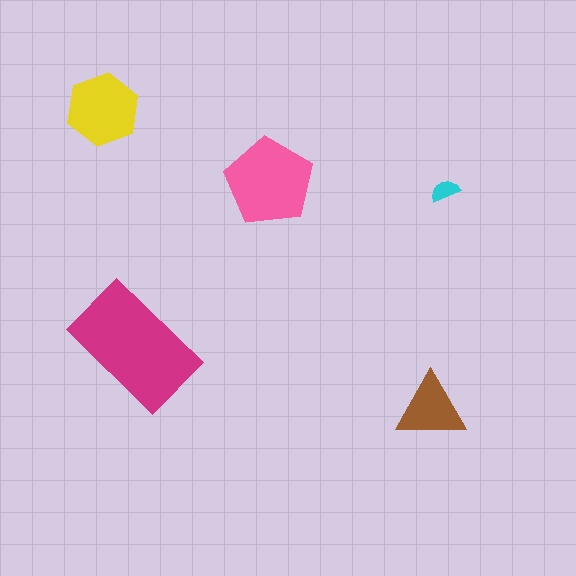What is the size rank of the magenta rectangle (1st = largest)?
1st.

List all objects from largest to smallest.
The magenta rectangle, the pink pentagon, the yellow hexagon, the brown triangle, the cyan semicircle.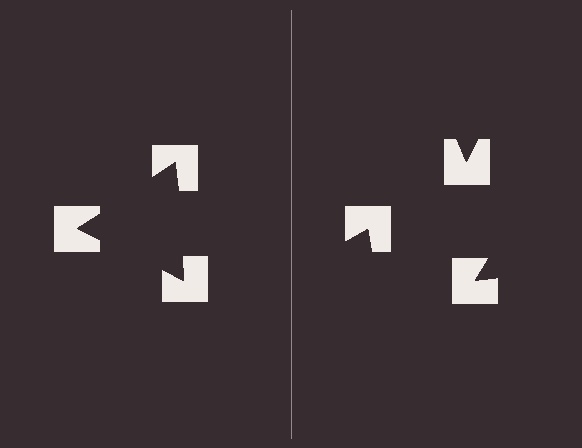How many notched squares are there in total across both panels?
6 — 3 on each side.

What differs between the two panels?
The notched squares are positioned identically on both sides; only the wedge orientations differ. On the left they align to a triangle; on the right they are misaligned.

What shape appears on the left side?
An illusory triangle.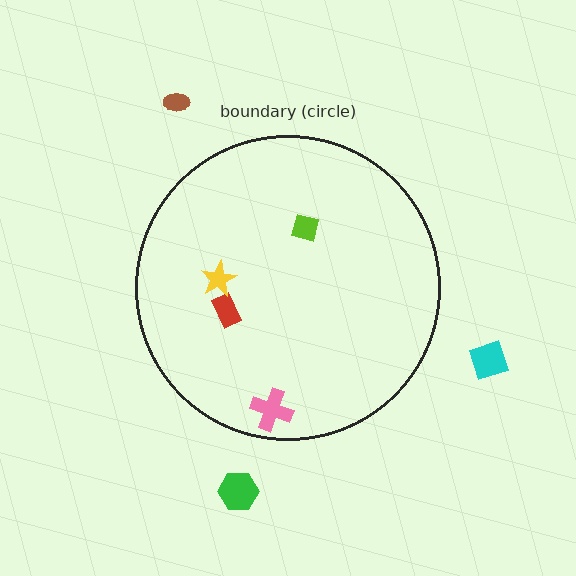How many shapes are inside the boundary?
4 inside, 3 outside.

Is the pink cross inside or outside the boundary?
Inside.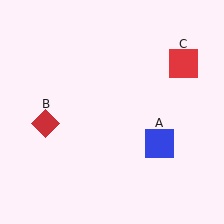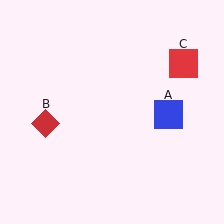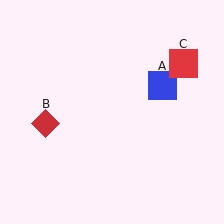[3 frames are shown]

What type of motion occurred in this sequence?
The blue square (object A) rotated counterclockwise around the center of the scene.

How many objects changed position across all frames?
1 object changed position: blue square (object A).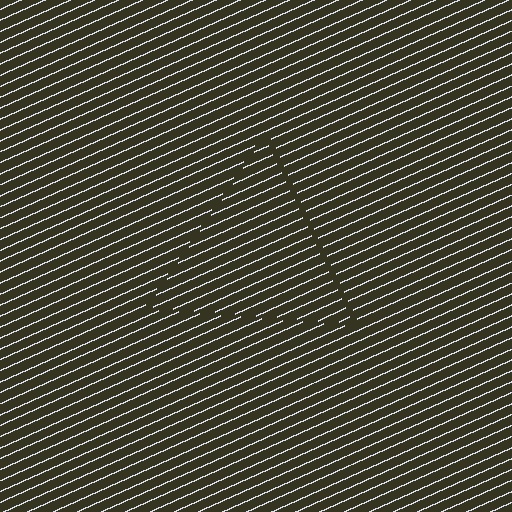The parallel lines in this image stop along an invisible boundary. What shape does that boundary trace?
An illusory triangle. The interior of the shape contains the same grating, shifted by half a period — the contour is defined by the phase discontinuity where line-ends from the inner and outer gratings abut.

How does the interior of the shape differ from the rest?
The interior of the shape contains the same grating, shifted by half a period — the contour is defined by the phase discontinuity where line-ends from the inner and outer gratings abut.